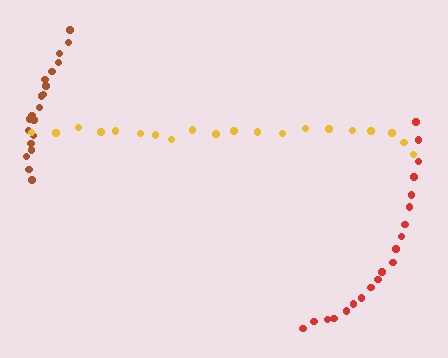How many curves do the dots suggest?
There are 3 distinct paths.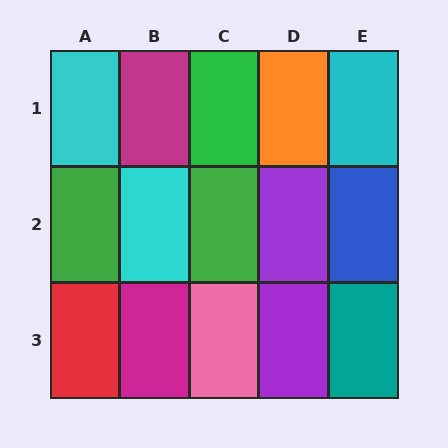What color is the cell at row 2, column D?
Purple.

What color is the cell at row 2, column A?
Green.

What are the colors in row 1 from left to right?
Cyan, magenta, green, orange, cyan.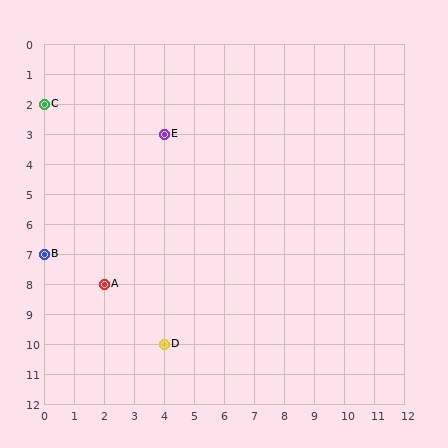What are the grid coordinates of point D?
Point D is at grid coordinates (4, 10).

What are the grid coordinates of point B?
Point B is at grid coordinates (0, 7).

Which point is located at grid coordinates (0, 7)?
Point B is at (0, 7).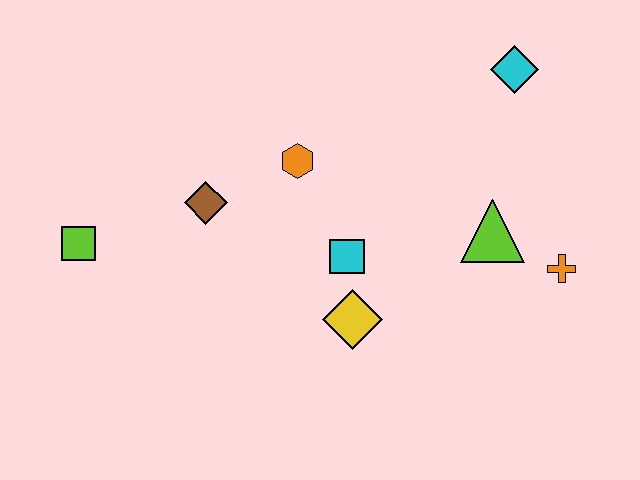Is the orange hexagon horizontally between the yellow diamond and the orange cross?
No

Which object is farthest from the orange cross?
The lime square is farthest from the orange cross.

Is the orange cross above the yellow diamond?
Yes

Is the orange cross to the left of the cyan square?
No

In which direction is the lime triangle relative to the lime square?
The lime triangle is to the right of the lime square.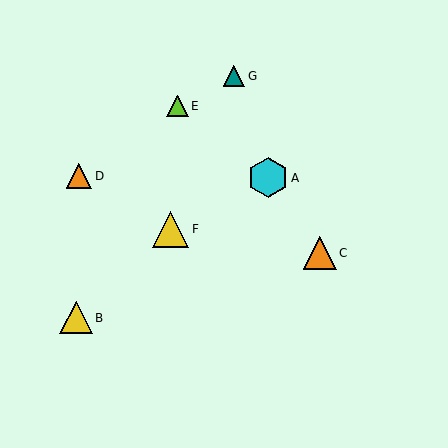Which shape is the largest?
The cyan hexagon (labeled A) is the largest.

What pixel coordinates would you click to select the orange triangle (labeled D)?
Click at (79, 176) to select the orange triangle D.